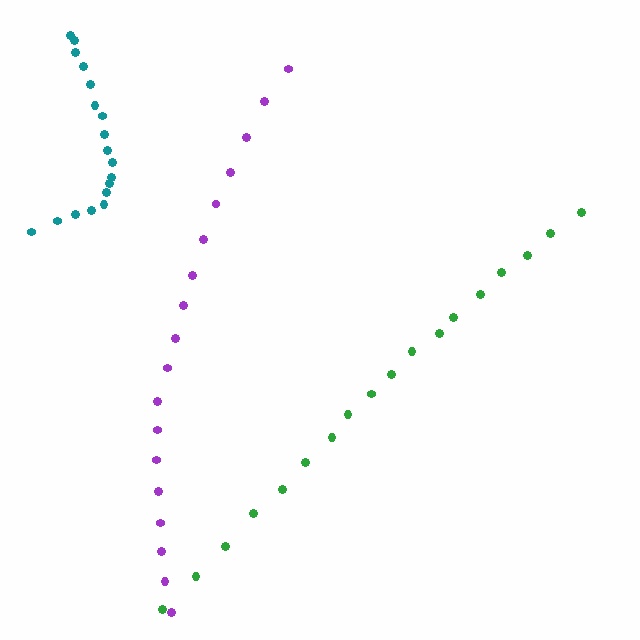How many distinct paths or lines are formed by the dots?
There are 3 distinct paths.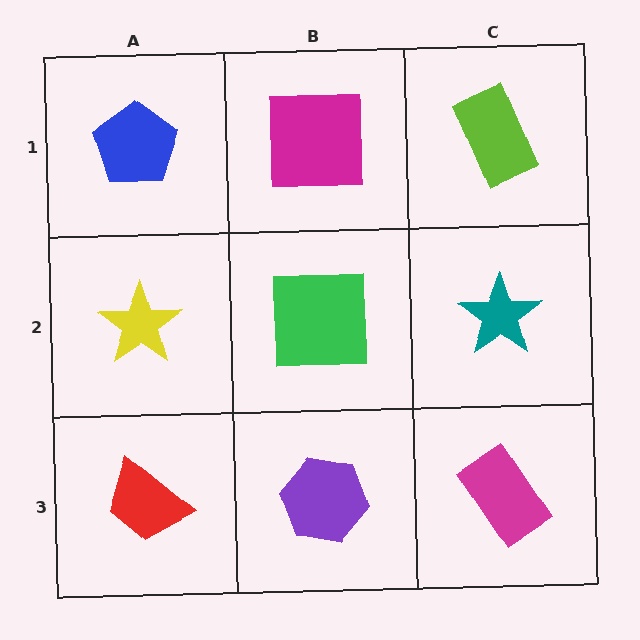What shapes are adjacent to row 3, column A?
A yellow star (row 2, column A), a purple hexagon (row 3, column B).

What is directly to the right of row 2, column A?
A green square.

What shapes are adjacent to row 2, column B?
A magenta square (row 1, column B), a purple hexagon (row 3, column B), a yellow star (row 2, column A), a teal star (row 2, column C).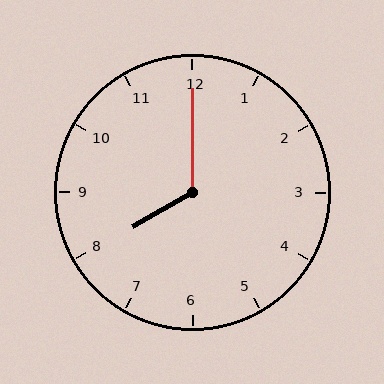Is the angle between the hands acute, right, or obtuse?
It is obtuse.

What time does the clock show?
8:00.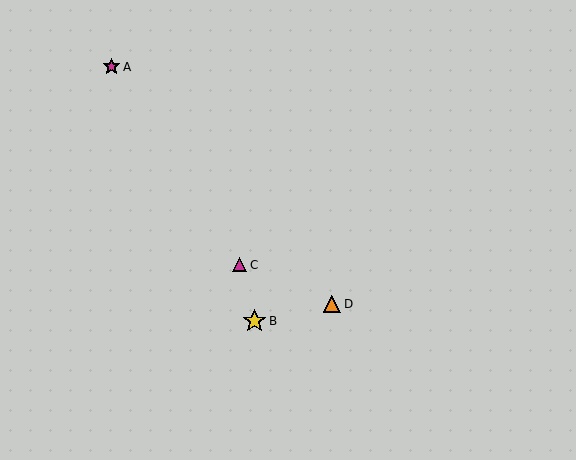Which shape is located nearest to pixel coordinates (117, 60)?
The magenta star (labeled A) at (112, 67) is nearest to that location.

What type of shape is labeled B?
Shape B is a yellow star.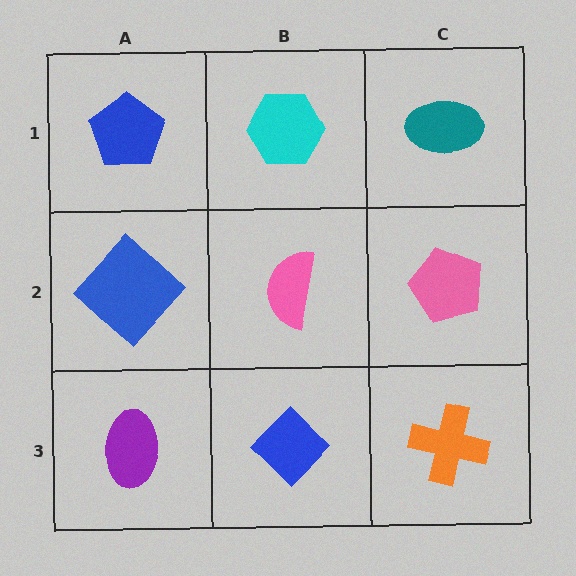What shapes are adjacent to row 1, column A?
A blue diamond (row 2, column A), a cyan hexagon (row 1, column B).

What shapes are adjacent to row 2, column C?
A teal ellipse (row 1, column C), an orange cross (row 3, column C), a pink semicircle (row 2, column B).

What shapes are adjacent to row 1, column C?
A pink pentagon (row 2, column C), a cyan hexagon (row 1, column B).